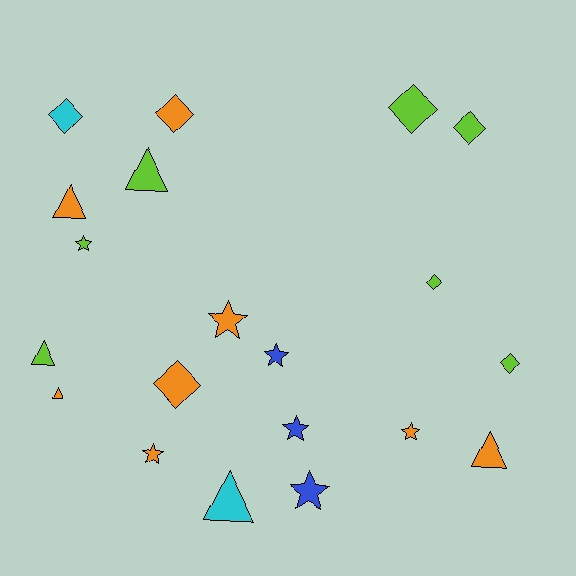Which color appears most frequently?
Orange, with 8 objects.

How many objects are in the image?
There are 20 objects.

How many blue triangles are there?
There are no blue triangles.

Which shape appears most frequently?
Diamond, with 7 objects.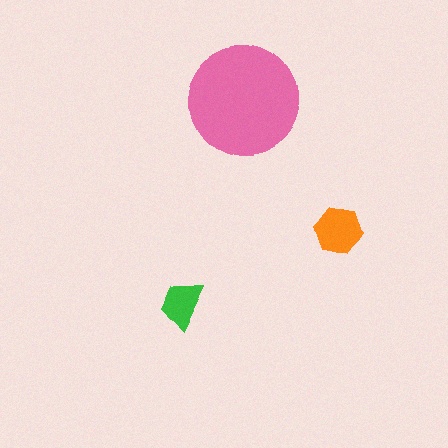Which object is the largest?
The pink circle.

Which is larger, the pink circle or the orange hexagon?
The pink circle.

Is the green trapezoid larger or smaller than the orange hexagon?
Smaller.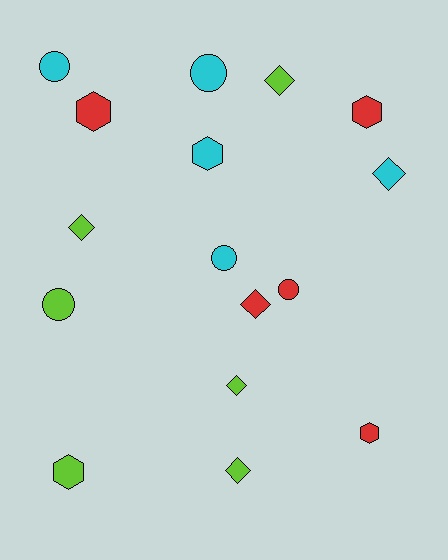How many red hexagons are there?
There are 3 red hexagons.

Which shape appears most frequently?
Diamond, with 6 objects.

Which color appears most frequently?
Lime, with 6 objects.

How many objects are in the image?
There are 16 objects.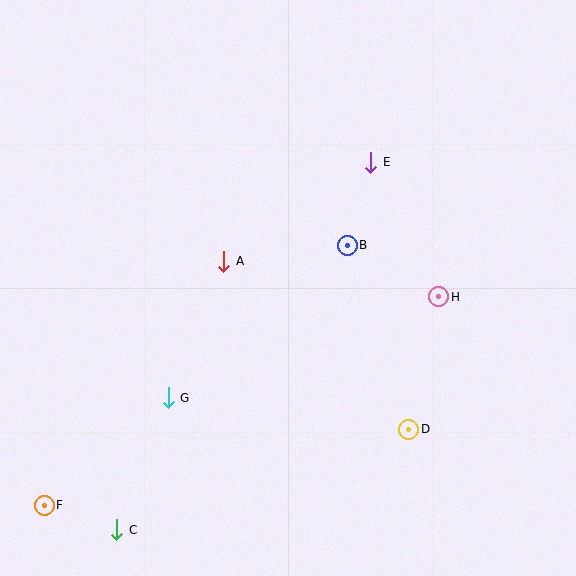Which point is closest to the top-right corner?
Point E is closest to the top-right corner.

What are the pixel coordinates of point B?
Point B is at (347, 245).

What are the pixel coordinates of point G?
Point G is at (168, 398).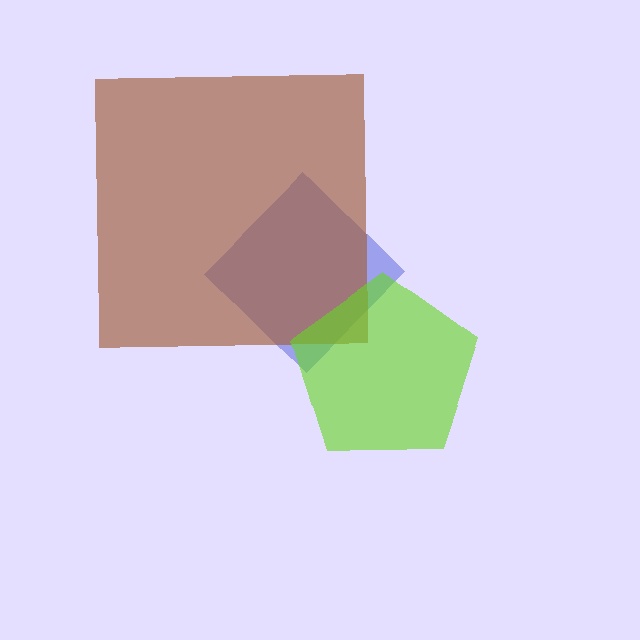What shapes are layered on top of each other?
The layered shapes are: a blue diamond, a brown square, a lime pentagon.